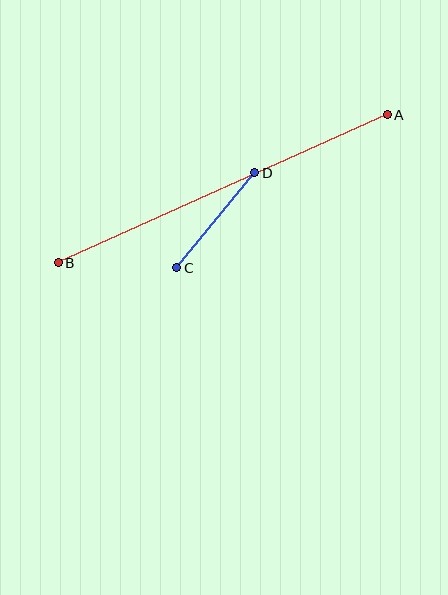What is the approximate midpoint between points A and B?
The midpoint is at approximately (223, 189) pixels.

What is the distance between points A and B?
The distance is approximately 361 pixels.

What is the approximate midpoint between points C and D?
The midpoint is at approximately (216, 220) pixels.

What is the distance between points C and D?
The distance is approximately 122 pixels.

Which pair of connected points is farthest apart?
Points A and B are farthest apart.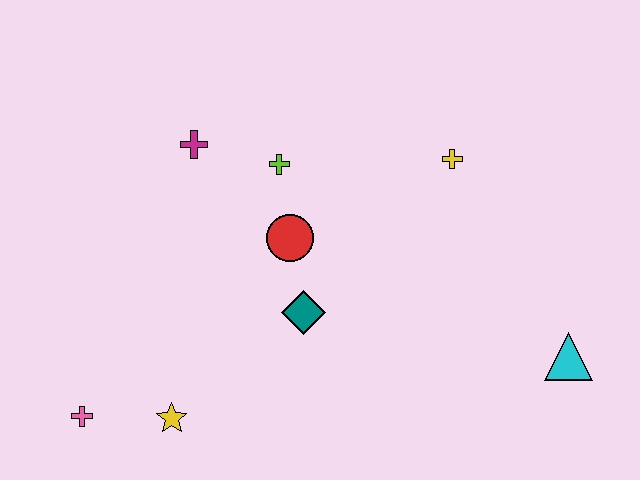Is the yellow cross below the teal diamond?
No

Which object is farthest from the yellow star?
The cyan triangle is farthest from the yellow star.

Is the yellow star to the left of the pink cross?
No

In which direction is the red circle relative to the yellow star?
The red circle is above the yellow star.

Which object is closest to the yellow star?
The pink cross is closest to the yellow star.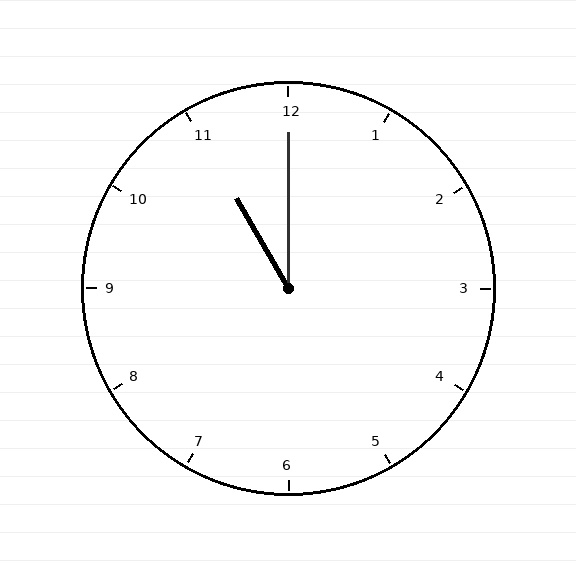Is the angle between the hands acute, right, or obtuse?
It is acute.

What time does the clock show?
11:00.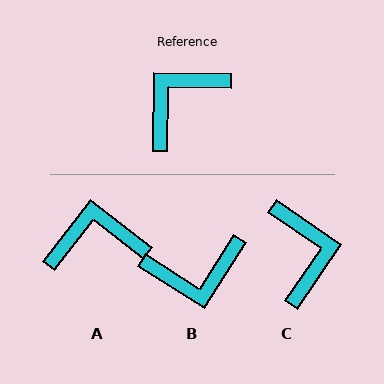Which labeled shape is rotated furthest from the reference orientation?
B, about 148 degrees away.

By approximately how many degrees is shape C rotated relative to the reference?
Approximately 123 degrees clockwise.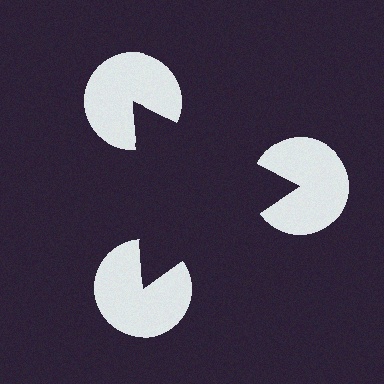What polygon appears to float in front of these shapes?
An illusory triangle — its edges are inferred from the aligned wedge cuts in the pac-man discs, not physically drawn.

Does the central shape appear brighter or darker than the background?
It typically appears slightly darker than the background, even though no actual brightness change is drawn.